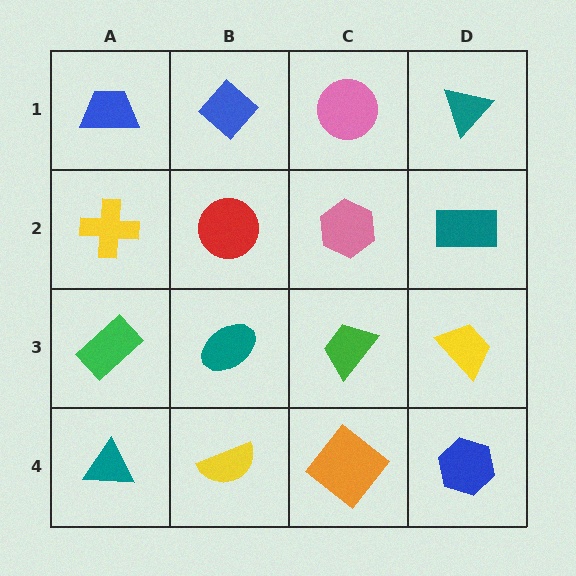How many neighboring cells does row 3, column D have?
3.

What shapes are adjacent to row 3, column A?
A yellow cross (row 2, column A), a teal triangle (row 4, column A), a teal ellipse (row 3, column B).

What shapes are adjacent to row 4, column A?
A green rectangle (row 3, column A), a yellow semicircle (row 4, column B).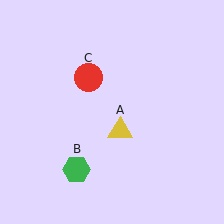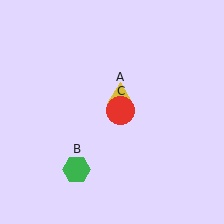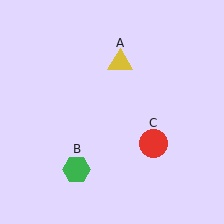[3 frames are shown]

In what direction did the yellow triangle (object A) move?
The yellow triangle (object A) moved up.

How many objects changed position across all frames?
2 objects changed position: yellow triangle (object A), red circle (object C).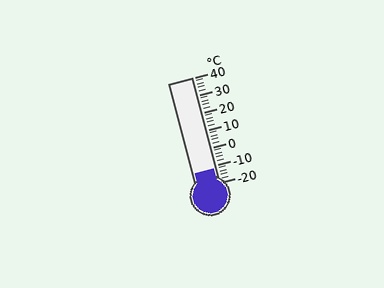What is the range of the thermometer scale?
The thermometer scale ranges from -20°C to 40°C.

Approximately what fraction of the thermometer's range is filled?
The thermometer is filled to approximately 15% of its range.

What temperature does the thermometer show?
The thermometer shows approximately -12°C.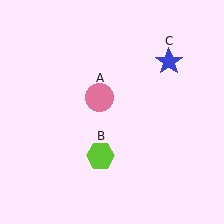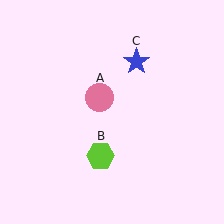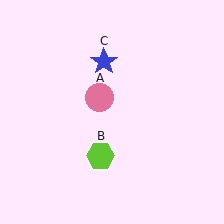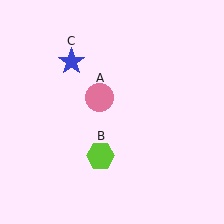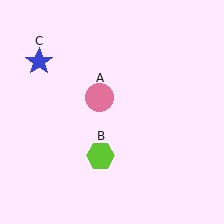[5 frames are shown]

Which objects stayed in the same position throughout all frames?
Pink circle (object A) and lime hexagon (object B) remained stationary.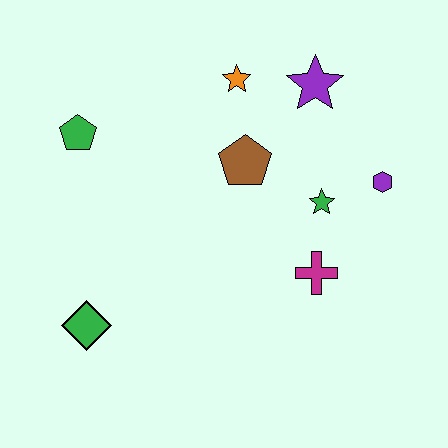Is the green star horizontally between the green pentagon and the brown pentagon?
No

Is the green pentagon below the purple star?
Yes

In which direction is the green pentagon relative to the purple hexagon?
The green pentagon is to the left of the purple hexagon.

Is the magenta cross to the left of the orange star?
No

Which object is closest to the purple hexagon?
The green star is closest to the purple hexagon.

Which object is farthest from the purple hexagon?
The green diamond is farthest from the purple hexagon.